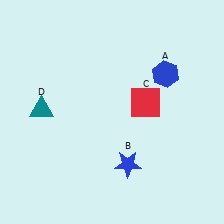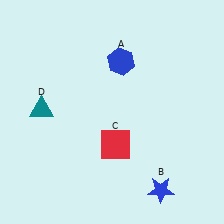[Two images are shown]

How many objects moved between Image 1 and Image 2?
3 objects moved between the two images.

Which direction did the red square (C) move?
The red square (C) moved down.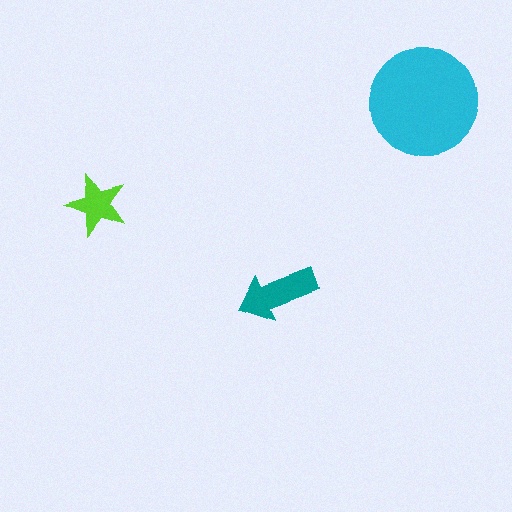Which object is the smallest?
The lime star.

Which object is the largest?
The cyan circle.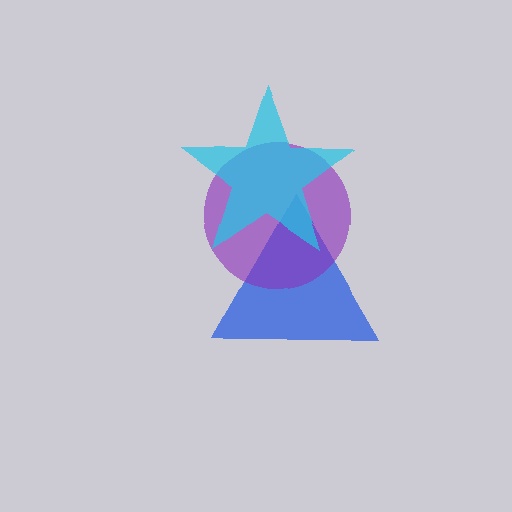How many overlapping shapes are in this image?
There are 3 overlapping shapes in the image.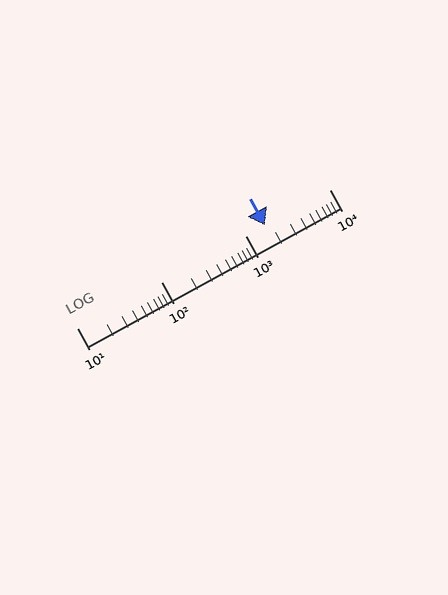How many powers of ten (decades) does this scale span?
The scale spans 3 decades, from 10 to 10000.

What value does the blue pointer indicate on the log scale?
The pointer indicates approximately 1700.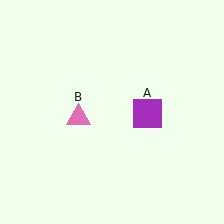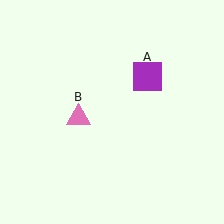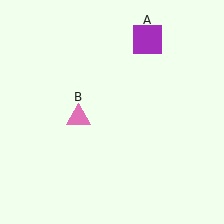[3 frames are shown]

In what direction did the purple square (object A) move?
The purple square (object A) moved up.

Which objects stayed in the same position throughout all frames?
Pink triangle (object B) remained stationary.